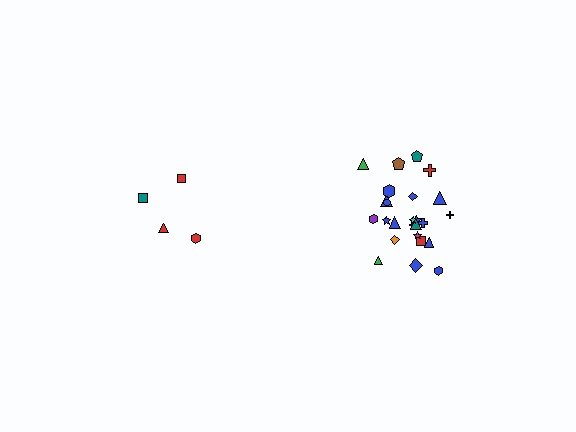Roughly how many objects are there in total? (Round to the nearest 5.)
Roughly 30 objects in total.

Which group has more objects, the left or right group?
The right group.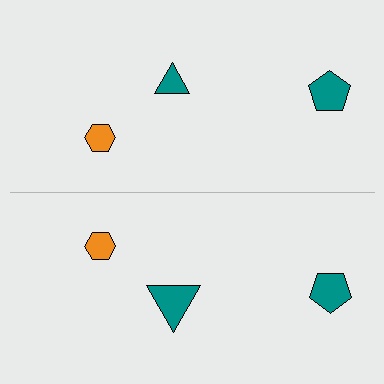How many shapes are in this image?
There are 6 shapes in this image.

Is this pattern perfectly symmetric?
No, the pattern is not perfectly symmetric. The teal triangle on the bottom side has a different size than its mirror counterpart.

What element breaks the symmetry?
The teal triangle on the bottom side has a different size than its mirror counterpart.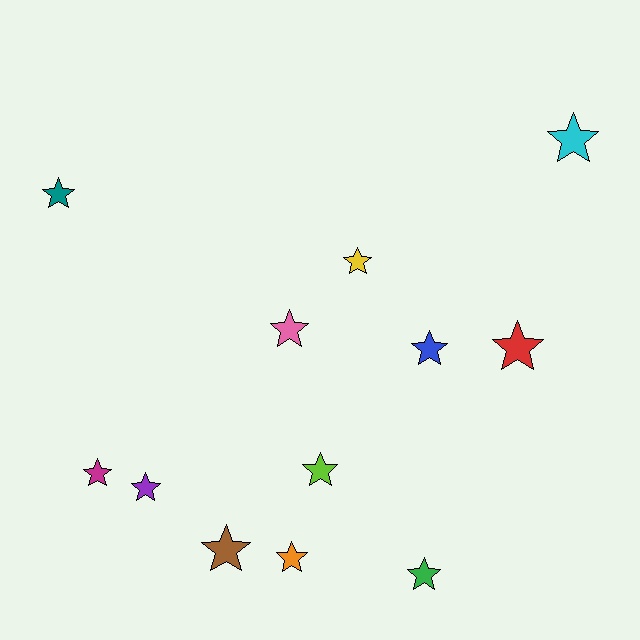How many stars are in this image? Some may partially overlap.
There are 12 stars.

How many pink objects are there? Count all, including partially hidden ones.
There is 1 pink object.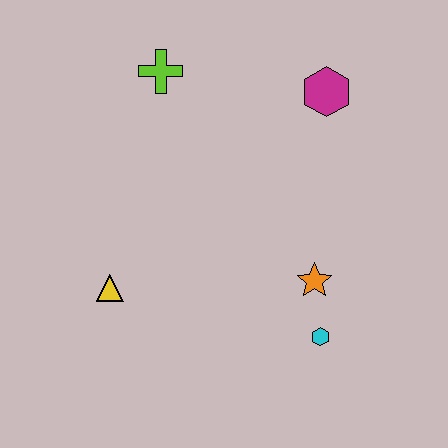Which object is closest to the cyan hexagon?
The orange star is closest to the cyan hexagon.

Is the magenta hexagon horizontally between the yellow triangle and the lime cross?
No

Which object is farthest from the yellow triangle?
The magenta hexagon is farthest from the yellow triangle.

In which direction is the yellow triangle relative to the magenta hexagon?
The yellow triangle is to the left of the magenta hexagon.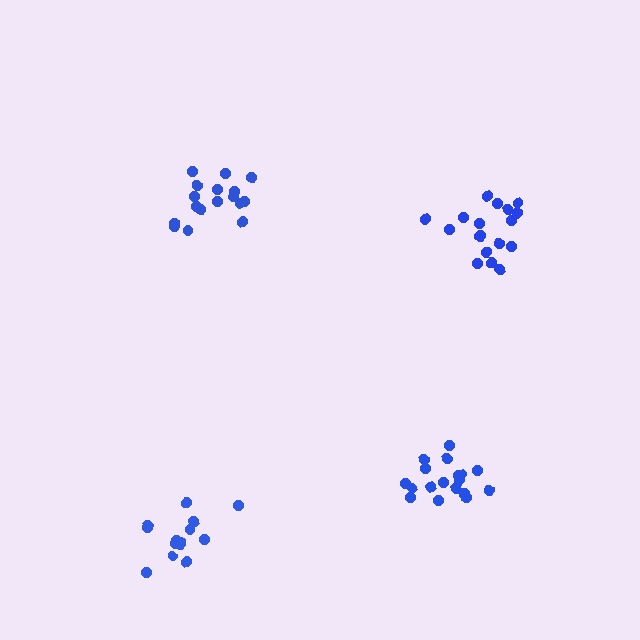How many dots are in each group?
Group 1: 18 dots, Group 2: 17 dots, Group 3: 18 dots, Group 4: 14 dots (67 total).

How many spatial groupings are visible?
There are 4 spatial groupings.